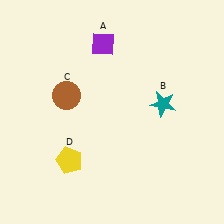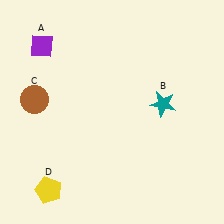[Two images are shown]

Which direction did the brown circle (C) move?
The brown circle (C) moved left.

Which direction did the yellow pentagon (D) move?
The yellow pentagon (D) moved down.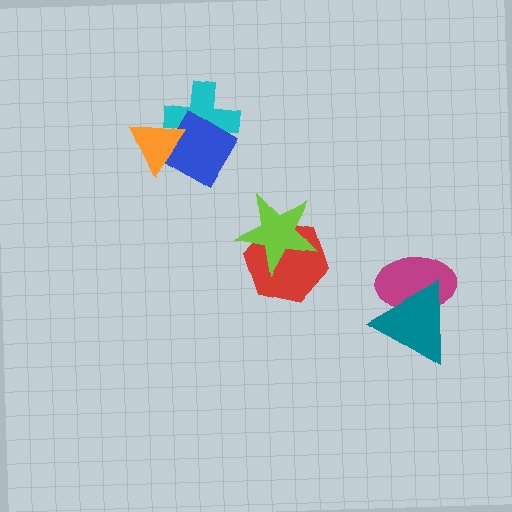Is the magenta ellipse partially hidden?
Yes, it is partially covered by another shape.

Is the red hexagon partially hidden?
Yes, it is partially covered by another shape.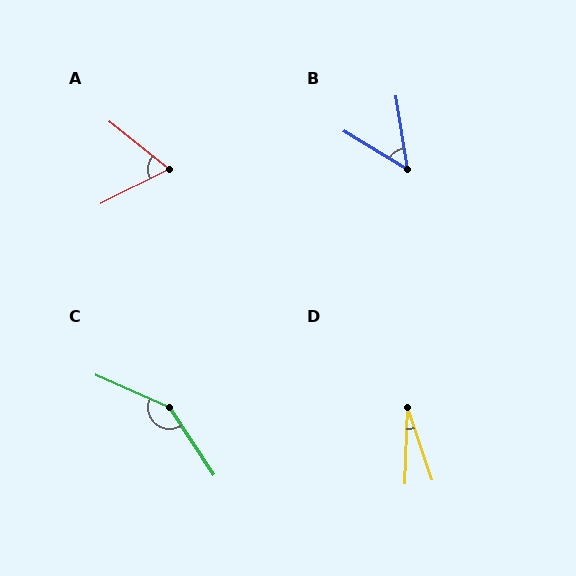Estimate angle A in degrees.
Approximately 65 degrees.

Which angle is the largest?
C, at approximately 147 degrees.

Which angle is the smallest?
D, at approximately 21 degrees.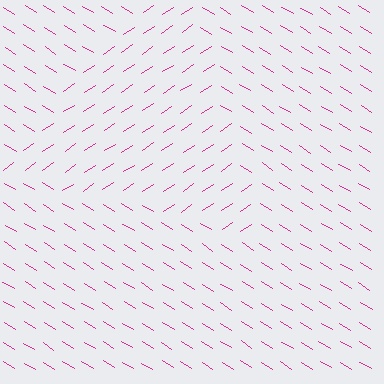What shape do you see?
I see a triangle.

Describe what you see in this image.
The image is filled with small magenta line segments. A triangle region in the image has lines oriented differently from the surrounding lines, creating a visible texture boundary.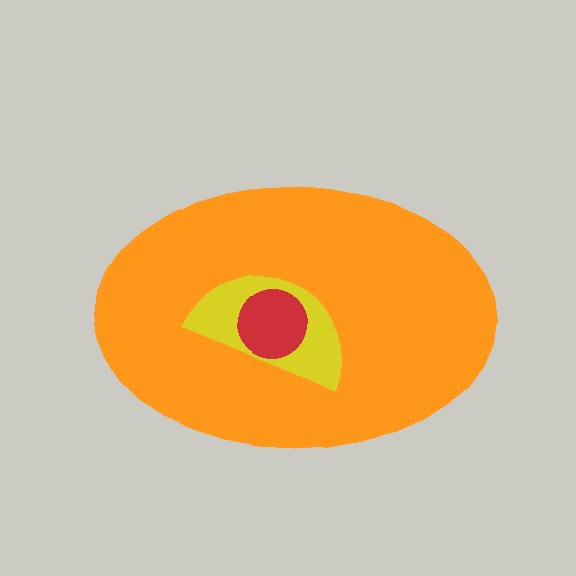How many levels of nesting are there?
3.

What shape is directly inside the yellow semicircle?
The red circle.